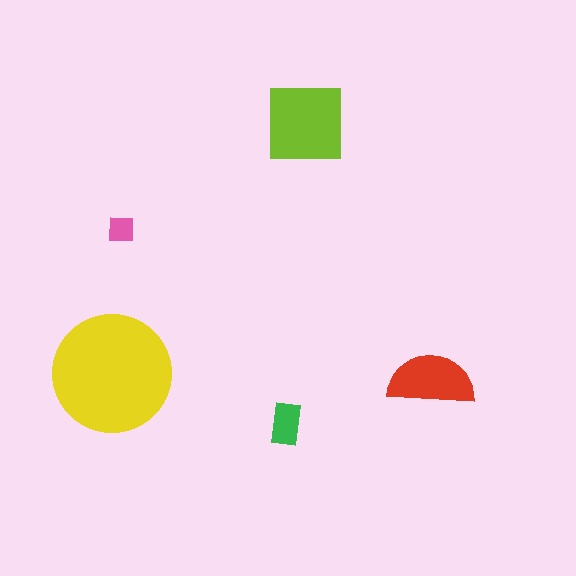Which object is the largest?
The yellow circle.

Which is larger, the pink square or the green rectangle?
The green rectangle.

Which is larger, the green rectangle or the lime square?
The lime square.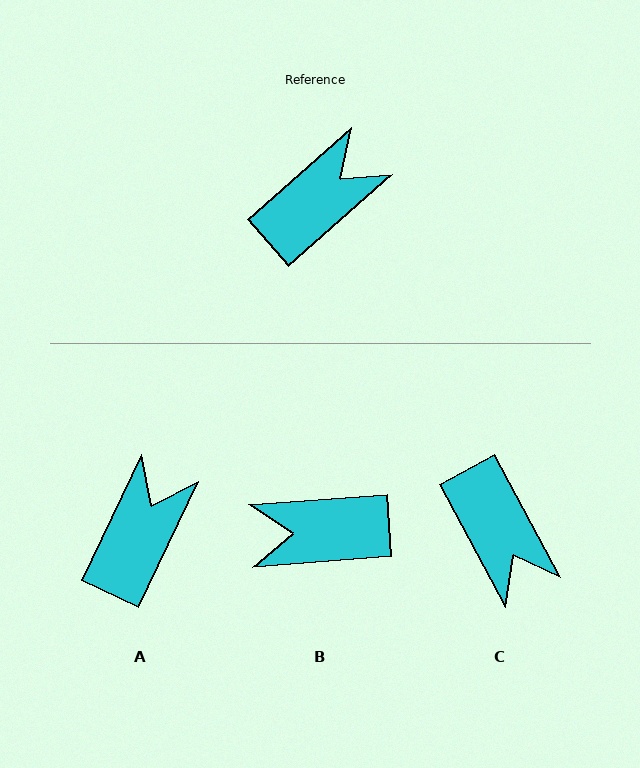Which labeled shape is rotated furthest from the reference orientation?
B, about 143 degrees away.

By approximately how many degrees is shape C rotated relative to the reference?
Approximately 103 degrees clockwise.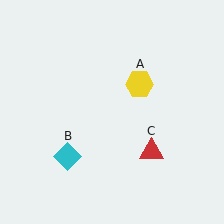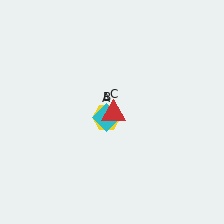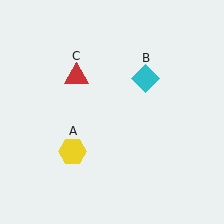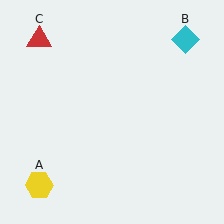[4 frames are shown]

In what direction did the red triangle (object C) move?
The red triangle (object C) moved up and to the left.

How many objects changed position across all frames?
3 objects changed position: yellow hexagon (object A), cyan diamond (object B), red triangle (object C).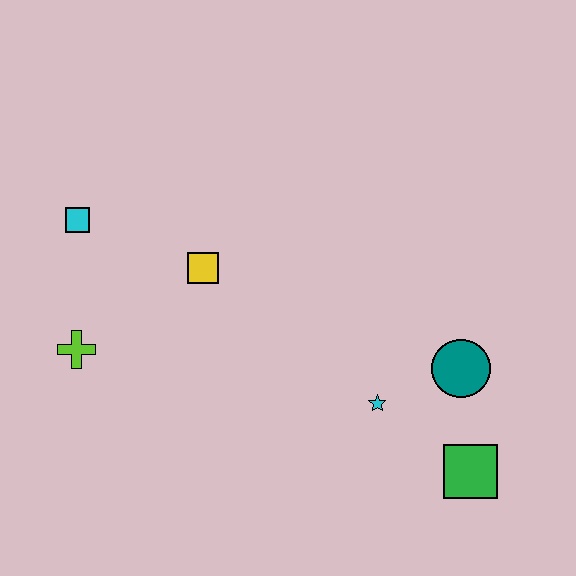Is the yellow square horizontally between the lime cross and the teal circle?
Yes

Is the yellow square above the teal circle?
Yes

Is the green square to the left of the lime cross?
No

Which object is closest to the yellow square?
The cyan square is closest to the yellow square.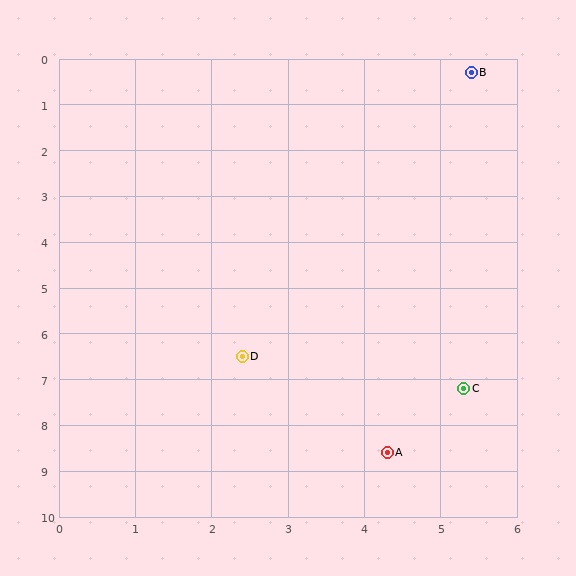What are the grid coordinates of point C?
Point C is at approximately (5.3, 7.2).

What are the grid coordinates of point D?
Point D is at approximately (2.4, 6.5).